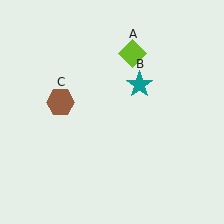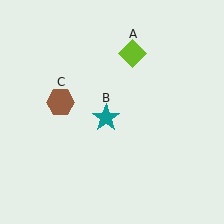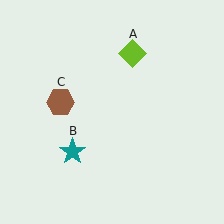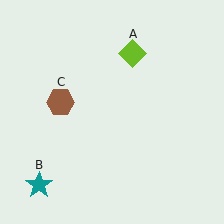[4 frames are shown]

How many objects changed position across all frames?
1 object changed position: teal star (object B).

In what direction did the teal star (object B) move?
The teal star (object B) moved down and to the left.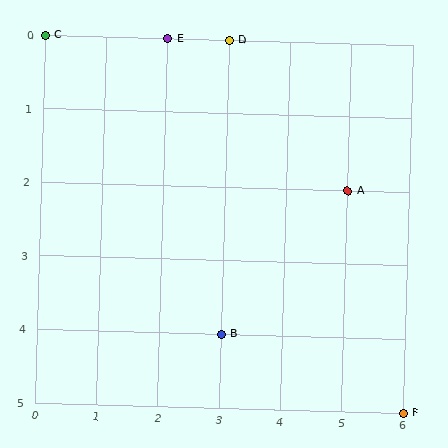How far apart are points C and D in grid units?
Points C and D are 3 columns apart.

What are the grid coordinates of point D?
Point D is at grid coordinates (3, 0).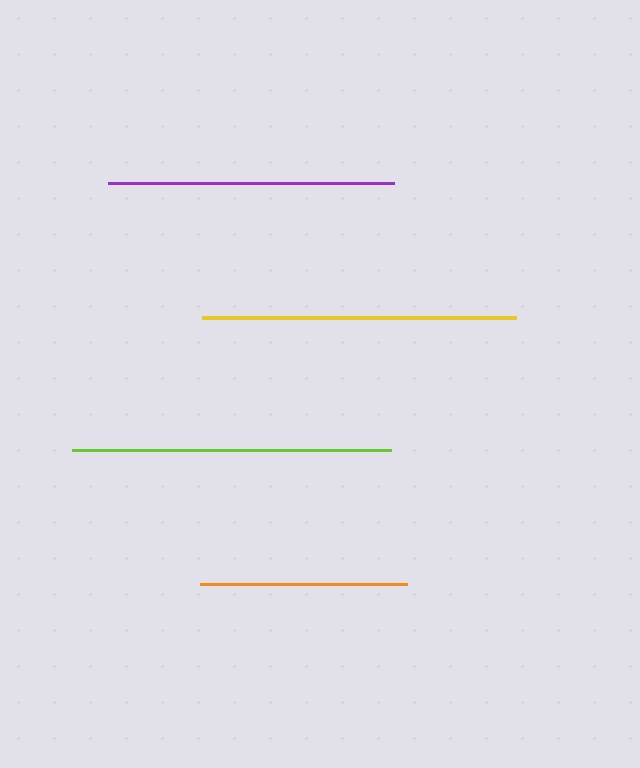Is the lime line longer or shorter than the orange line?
The lime line is longer than the orange line.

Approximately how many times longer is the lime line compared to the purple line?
The lime line is approximately 1.1 times the length of the purple line.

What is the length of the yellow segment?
The yellow segment is approximately 314 pixels long.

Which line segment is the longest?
The lime line is the longest at approximately 319 pixels.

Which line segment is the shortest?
The orange line is the shortest at approximately 207 pixels.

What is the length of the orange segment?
The orange segment is approximately 207 pixels long.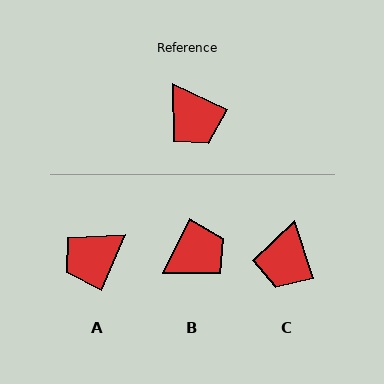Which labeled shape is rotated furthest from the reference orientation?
A, about 89 degrees away.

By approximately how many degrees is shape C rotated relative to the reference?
Approximately 47 degrees clockwise.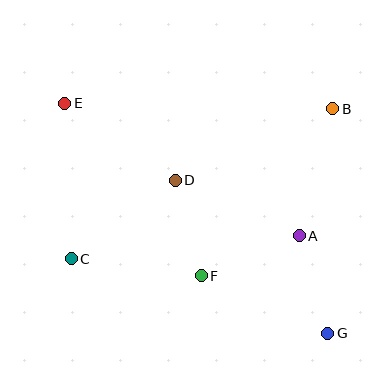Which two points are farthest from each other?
Points E and G are farthest from each other.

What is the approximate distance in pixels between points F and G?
The distance between F and G is approximately 139 pixels.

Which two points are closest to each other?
Points D and F are closest to each other.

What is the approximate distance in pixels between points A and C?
The distance between A and C is approximately 229 pixels.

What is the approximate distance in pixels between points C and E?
The distance between C and E is approximately 156 pixels.